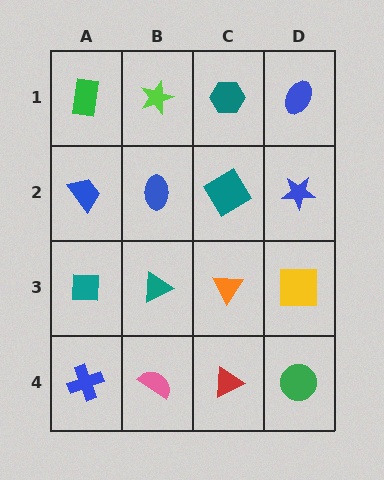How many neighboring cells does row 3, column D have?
3.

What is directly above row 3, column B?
A blue ellipse.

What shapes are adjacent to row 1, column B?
A blue ellipse (row 2, column B), a green rectangle (row 1, column A), a teal hexagon (row 1, column C).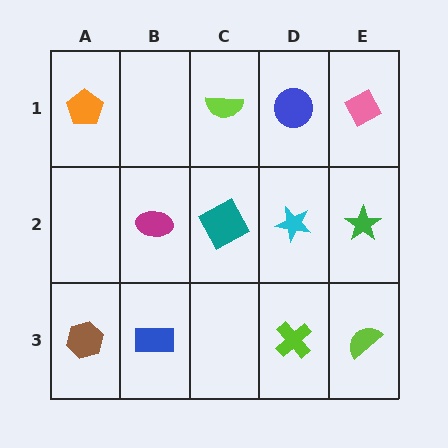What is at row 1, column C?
A lime semicircle.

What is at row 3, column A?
A brown hexagon.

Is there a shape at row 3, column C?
No, that cell is empty.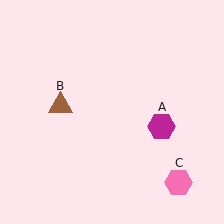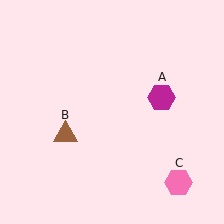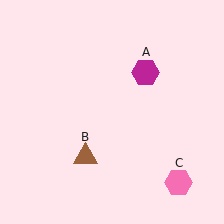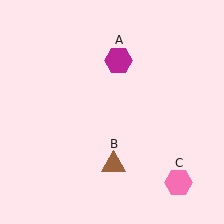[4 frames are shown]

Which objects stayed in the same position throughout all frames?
Pink hexagon (object C) remained stationary.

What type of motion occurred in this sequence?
The magenta hexagon (object A), brown triangle (object B) rotated counterclockwise around the center of the scene.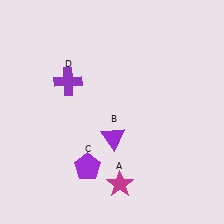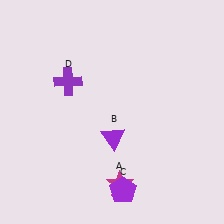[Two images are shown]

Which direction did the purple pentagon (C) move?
The purple pentagon (C) moved right.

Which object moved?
The purple pentagon (C) moved right.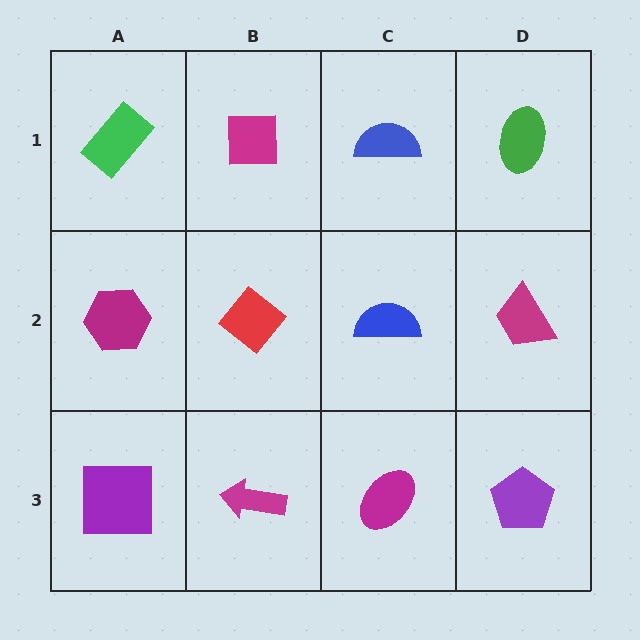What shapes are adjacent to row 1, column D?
A magenta trapezoid (row 2, column D), a blue semicircle (row 1, column C).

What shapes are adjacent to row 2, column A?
A green rectangle (row 1, column A), a purple square (row 3, column A), a red diamond (row 2, column B).